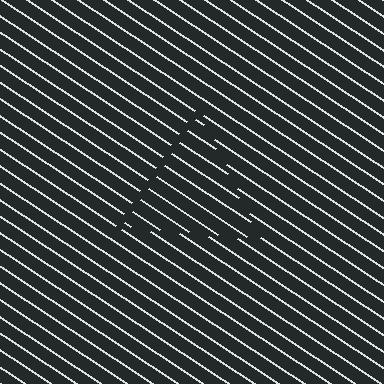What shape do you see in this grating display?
An illusory triangle. The interior of the shape contains the same grating, shifted by half a period — the contour is defined by the phase discontinuity where line-ends from the inner and outer gratings abut.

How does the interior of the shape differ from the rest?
The interior of the shape contains the same grating, shifted by half a period — the contour is defined by the phase discontinuity where line-ends from the inner and outer gratings abut.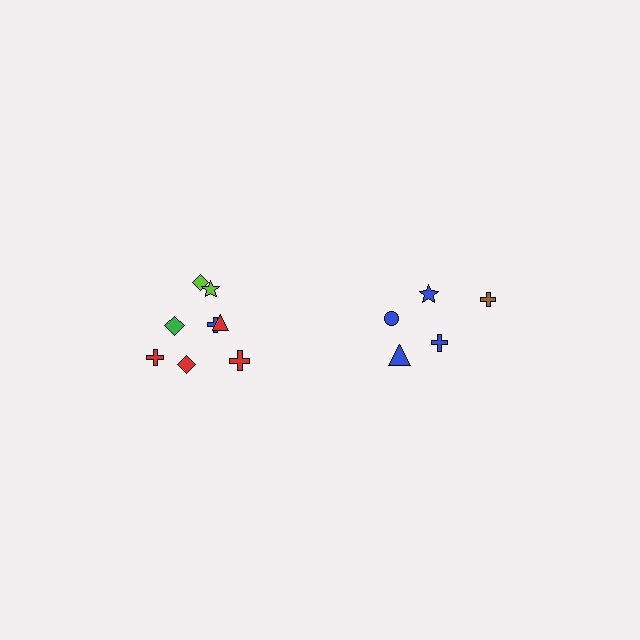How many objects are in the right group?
There are 5 objects.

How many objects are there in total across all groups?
There are 13 objects.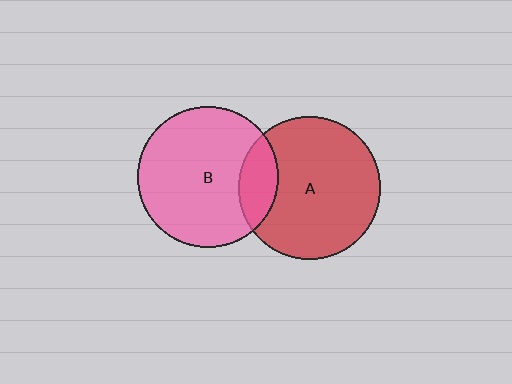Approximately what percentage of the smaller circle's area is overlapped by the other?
Approximately 15%.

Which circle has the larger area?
Circle A (red).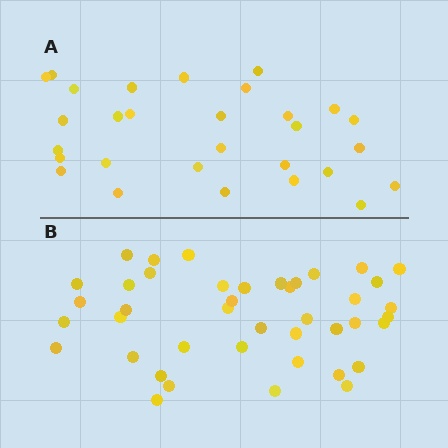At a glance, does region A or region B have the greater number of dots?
Region B (the bottom region) has more dots.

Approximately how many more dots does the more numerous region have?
Region B has approximately 15 more dots than region A.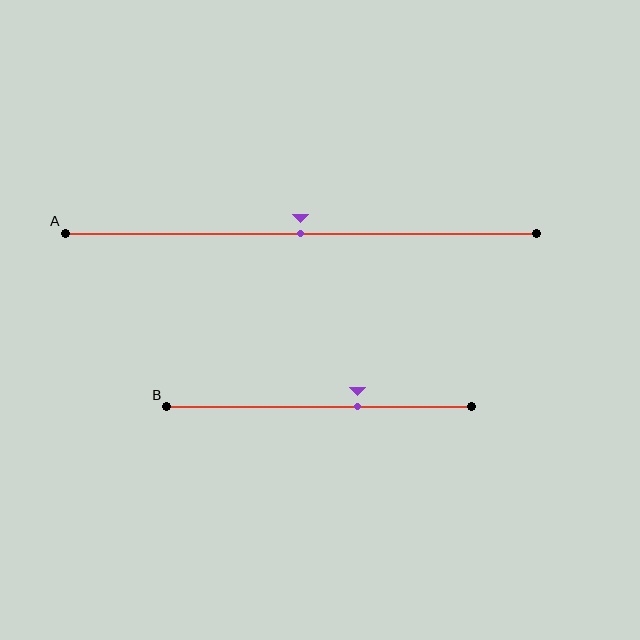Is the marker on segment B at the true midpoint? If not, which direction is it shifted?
No, the marker on segment B is shifted to the right by about 13% of the segment length.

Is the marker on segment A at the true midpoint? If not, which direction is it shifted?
Yes, the marker on segment A is at the true midpoint.